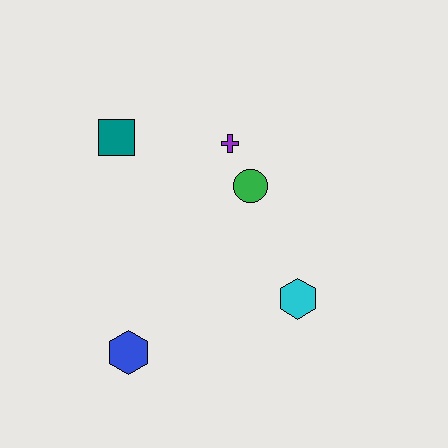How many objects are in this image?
There are 5 objects.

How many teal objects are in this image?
There is 1 teal object.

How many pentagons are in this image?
There are no pentagons.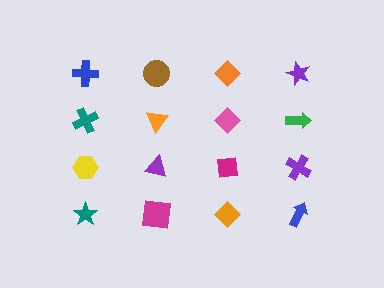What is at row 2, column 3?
A pink diamond.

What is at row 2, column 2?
An orange triangle.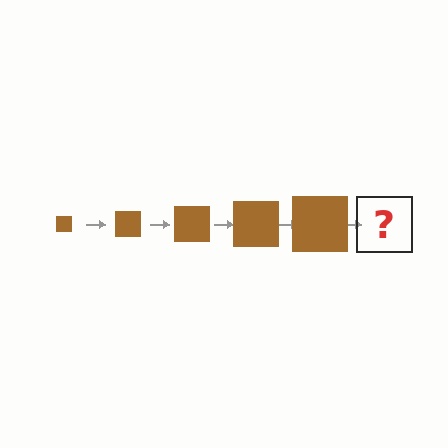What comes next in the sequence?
The next element should be a brown square, larger than the previous one.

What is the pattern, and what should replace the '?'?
The pattern is that the square gets progressively larger each step. The '?' should be a brown square, larger than the previous one.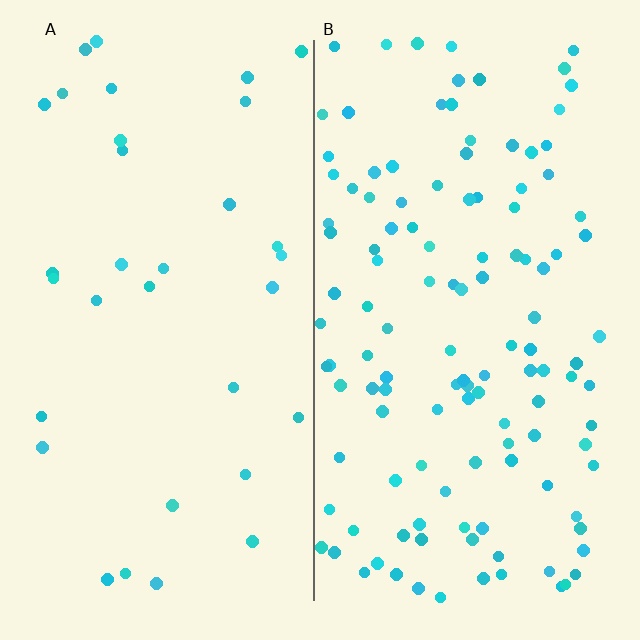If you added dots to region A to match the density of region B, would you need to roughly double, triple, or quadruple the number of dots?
Approximately quadruple.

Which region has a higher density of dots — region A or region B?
B (the right).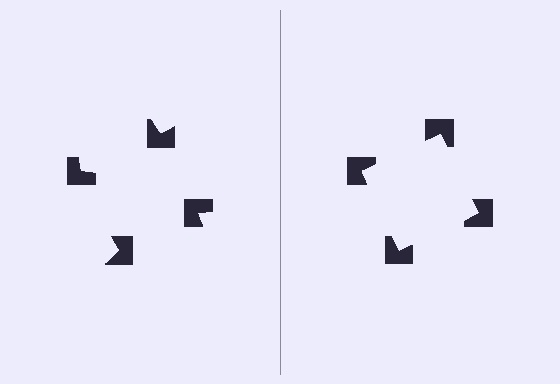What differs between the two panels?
The notched squares are positioned identically on both sides; only the wedge orientations differ. On the right they align to a square; on the left they are misaligned.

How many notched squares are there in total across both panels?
8 — 4 on each side.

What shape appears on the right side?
An illusory square.